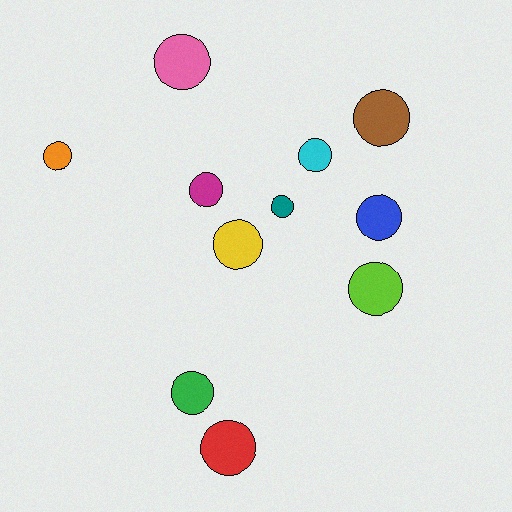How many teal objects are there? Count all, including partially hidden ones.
There is 1 teal object.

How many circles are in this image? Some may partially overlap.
There are 11 circles.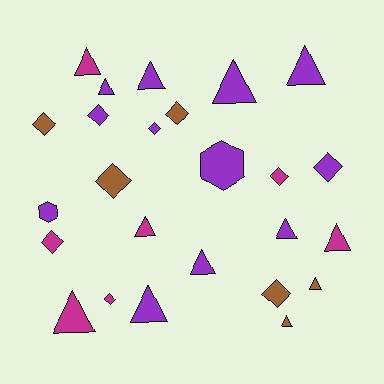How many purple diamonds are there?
There are 3 purple diamonds.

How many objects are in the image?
There are 25 objects.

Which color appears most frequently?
Purple, with 12 objects.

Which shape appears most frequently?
Triangle, with 13 objects.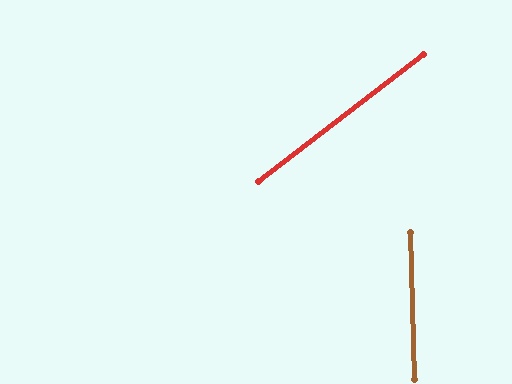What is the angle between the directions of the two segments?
Approximately 54 degrees.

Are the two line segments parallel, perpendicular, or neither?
Neither parallel nor perpendicular — they differ by about 54°.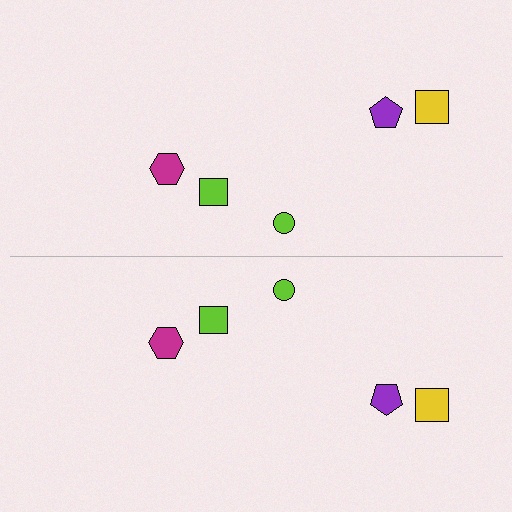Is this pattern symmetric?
Yes, this pattern has bilateral (reflection) symmetry.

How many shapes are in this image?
There are 10 shapes in this image.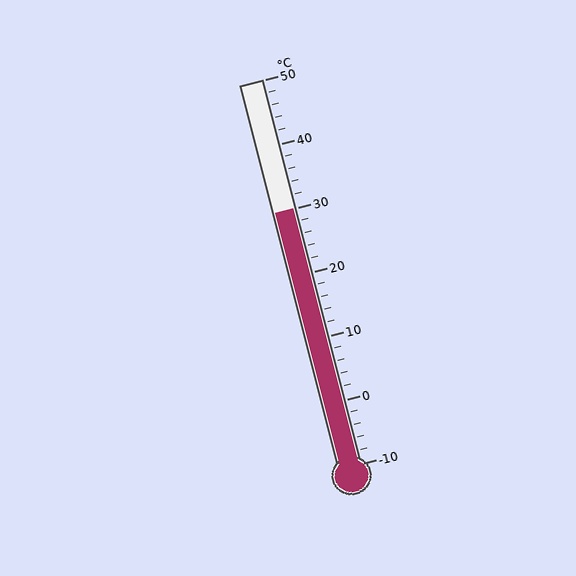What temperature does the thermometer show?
The thermometer shows approximately 30°C.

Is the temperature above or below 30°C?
The temperature is at 30°C.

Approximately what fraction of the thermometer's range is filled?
The thermometer is filled to approximately 65% of its range.